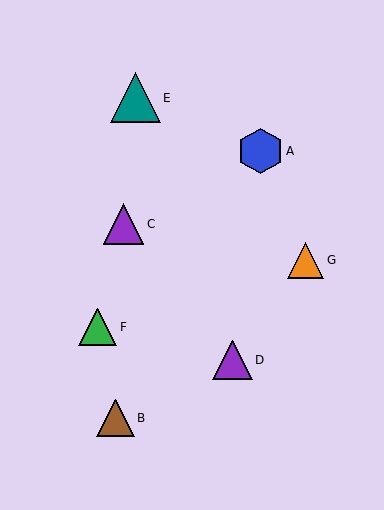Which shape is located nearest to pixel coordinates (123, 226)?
The purple triangle (labeled C) at (124, 224) is nearest to that location.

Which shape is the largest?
The teal triangle (labeled E) is the largest.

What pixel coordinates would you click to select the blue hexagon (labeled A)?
Click at (260, 151) to select the blue hexagon A.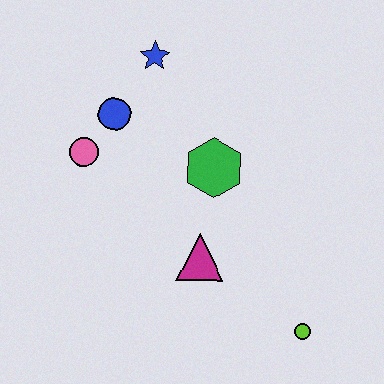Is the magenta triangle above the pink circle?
No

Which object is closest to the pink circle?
The blue circle is closest to the pink circle.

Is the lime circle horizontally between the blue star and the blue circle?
No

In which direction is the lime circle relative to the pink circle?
The lime circle is to the right of the pink circle.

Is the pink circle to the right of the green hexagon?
No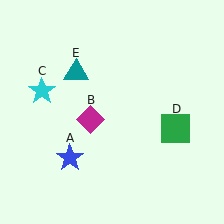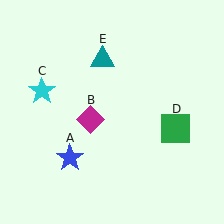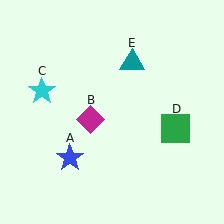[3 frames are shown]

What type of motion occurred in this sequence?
The teal triangle (object E) rotated clockwise around the center of the scene.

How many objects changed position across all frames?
1 object changed position: teal triangle (object E).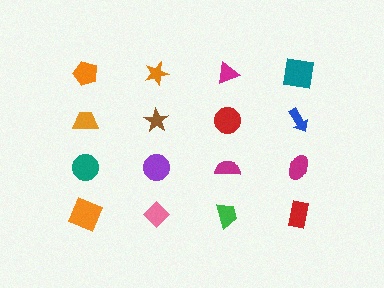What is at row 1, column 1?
An orange pentagon.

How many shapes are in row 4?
4 shapes.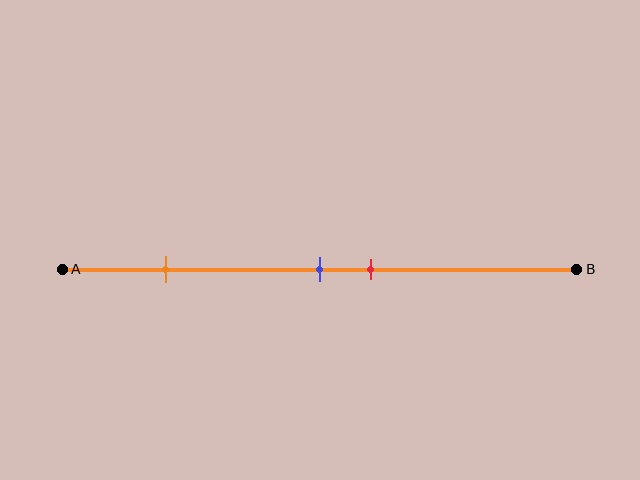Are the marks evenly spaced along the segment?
No, the marks are not evenly spaced.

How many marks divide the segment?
There are 3 marks dividing the segment.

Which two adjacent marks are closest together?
The blue and red marks are the closest adjacent pair.